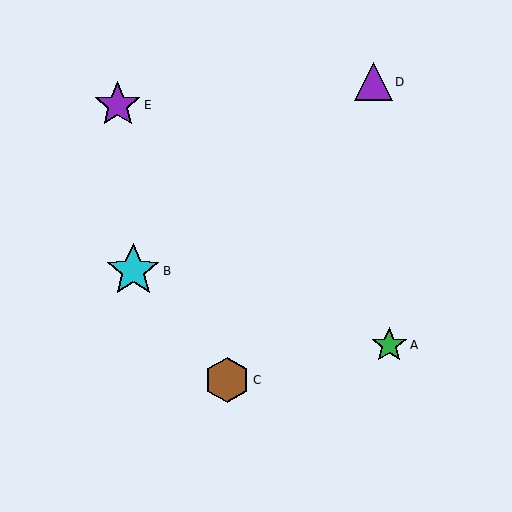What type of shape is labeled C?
Shape C is a brown hexagon.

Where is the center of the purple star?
The center of the purple star is at (118, 105).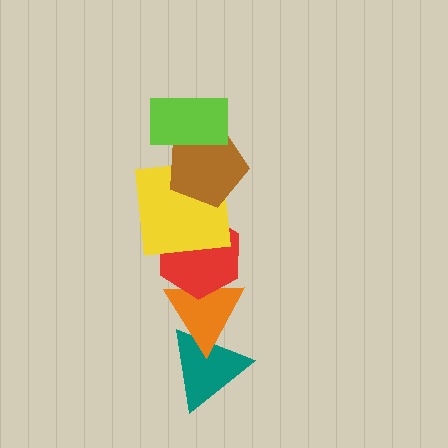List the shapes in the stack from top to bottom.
From top to bottom: the lime rectangle, the brown pentagon, the yellow square, the red hexagon, the orange triangle, the teal triangle.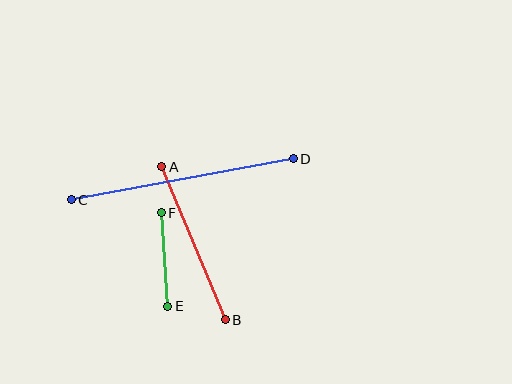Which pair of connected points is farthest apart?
Points C and D are farthest apart.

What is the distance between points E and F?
The distance is approximately 94 pixels.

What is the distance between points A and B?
The distance is approximately 166 pixels.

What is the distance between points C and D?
The distance is approximately 226 pixels.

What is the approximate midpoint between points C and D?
The midpoint is at approximately (182, 179) pixels.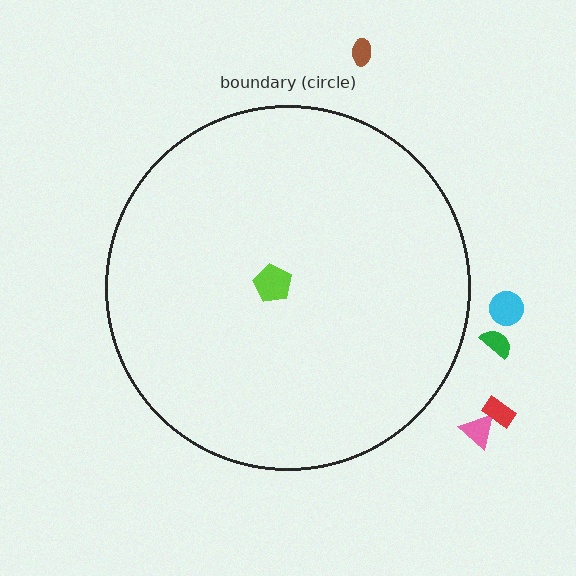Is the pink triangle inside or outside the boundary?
Outside.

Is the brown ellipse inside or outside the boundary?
Outside.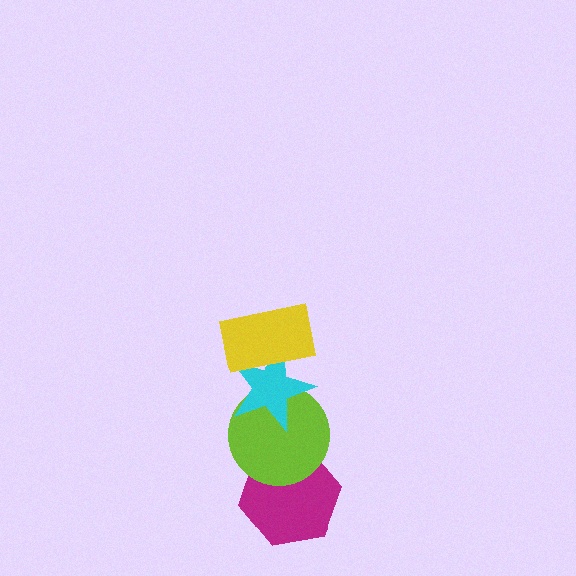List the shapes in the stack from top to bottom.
From top to bottom: the yellow rectangle, the cyan star, the lime circle, the magenta hexagon.